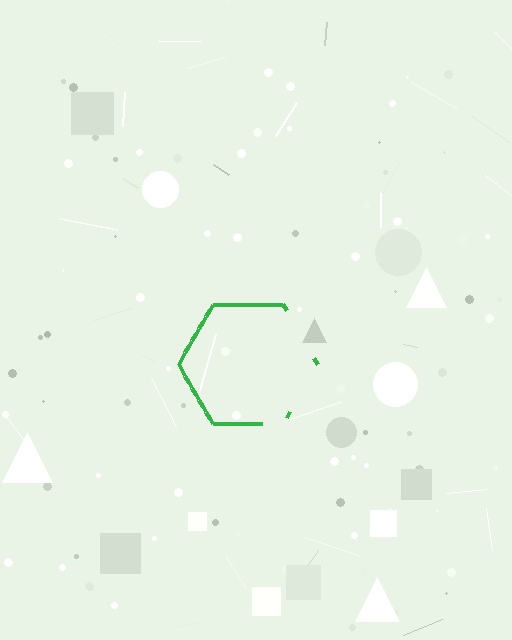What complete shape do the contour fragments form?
The contour fragments form a hexagon.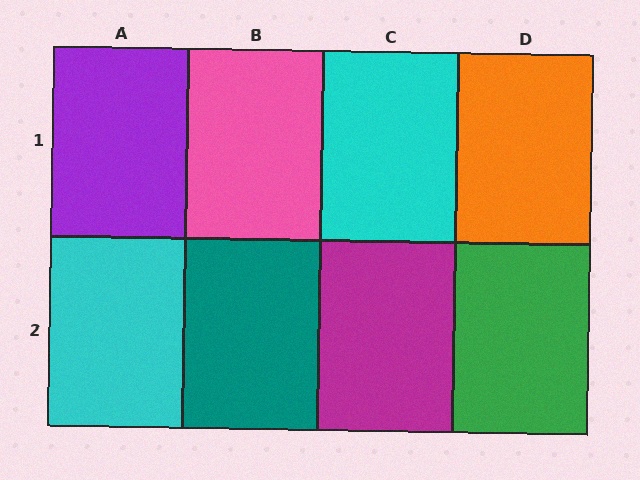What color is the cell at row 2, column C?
Magenta.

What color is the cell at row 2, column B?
Teal.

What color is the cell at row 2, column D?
Green.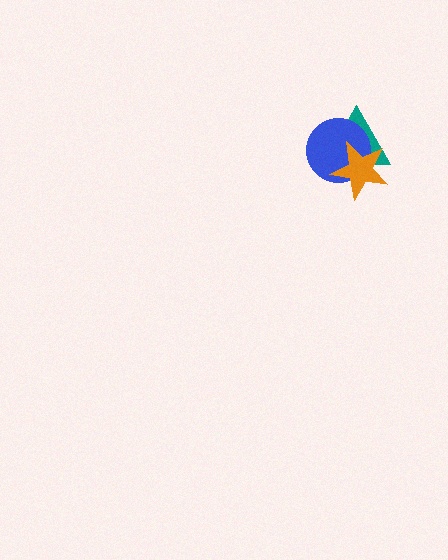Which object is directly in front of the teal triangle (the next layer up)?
The blue circle is directly in front of the teal triangle.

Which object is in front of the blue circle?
The orange star is in front of the blue circle.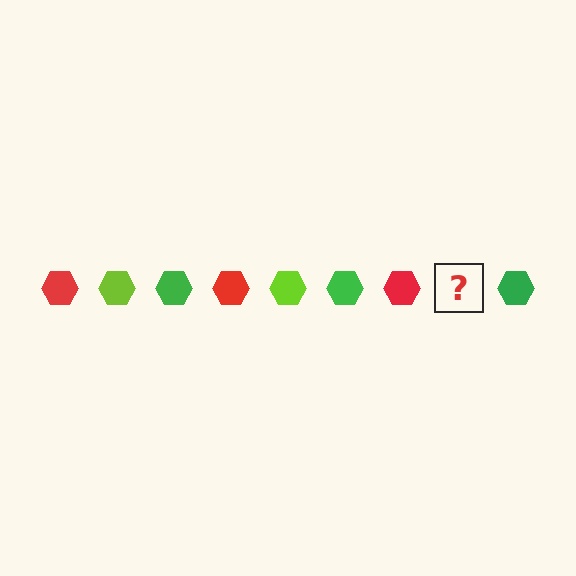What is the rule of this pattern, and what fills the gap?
The rule is that the pattern cycles through red, lime, green hexagons. The gap should be filled with a lime hexagon.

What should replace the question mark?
The question mark should be replaced with a lime hexagon.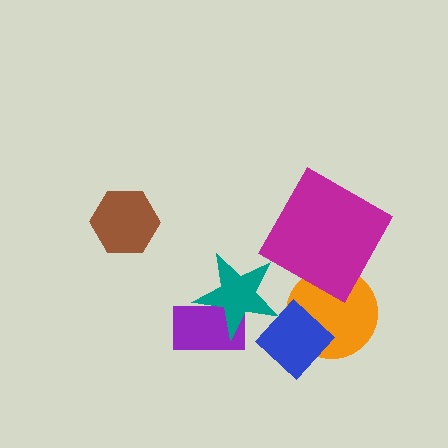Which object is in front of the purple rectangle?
The teal star is in front of the purple rectangle.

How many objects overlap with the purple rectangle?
1 object overlaps with the purple rectangle.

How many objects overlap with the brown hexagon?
0 objects overlap with the brown hexagon.